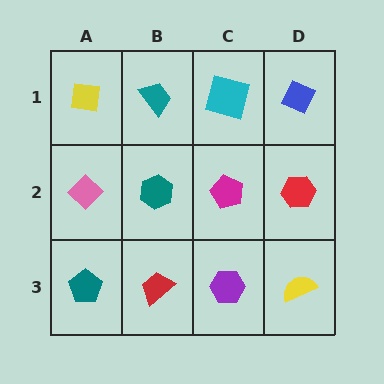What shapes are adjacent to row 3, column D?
A red hexagon (row 2, column D), a purple hexagon (row 3, column C).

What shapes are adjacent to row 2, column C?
A cyan square (row 1, column C), a purple hexagon (row 3, column C), a teal hexagon (row 2, column B), a red hexagon (row 2, column D).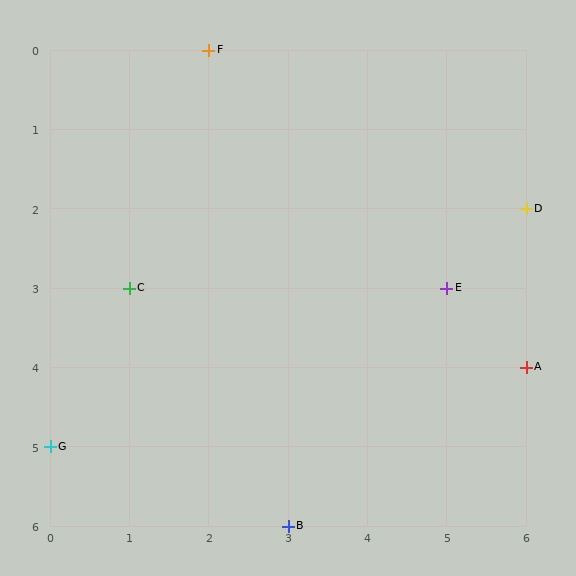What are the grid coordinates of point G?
Point G is at grid coordinates (0, 5).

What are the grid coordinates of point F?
Point F is at grid coordinates (2, 0).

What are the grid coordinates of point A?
Point A is at grid coordinates (6, 4).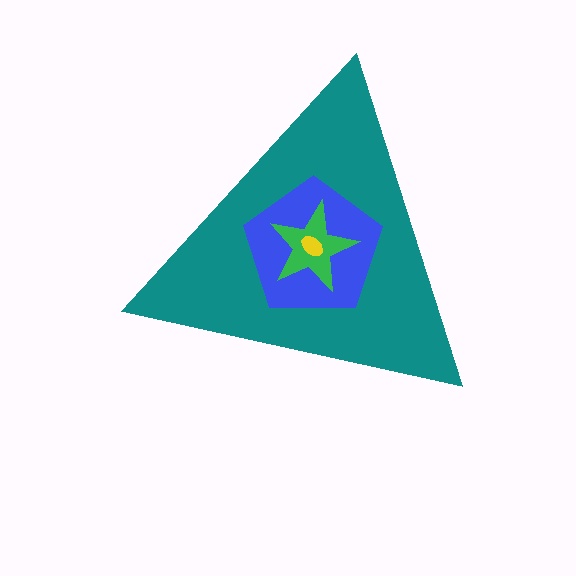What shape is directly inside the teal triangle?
The blue pentagon.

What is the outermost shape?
The teal triangle.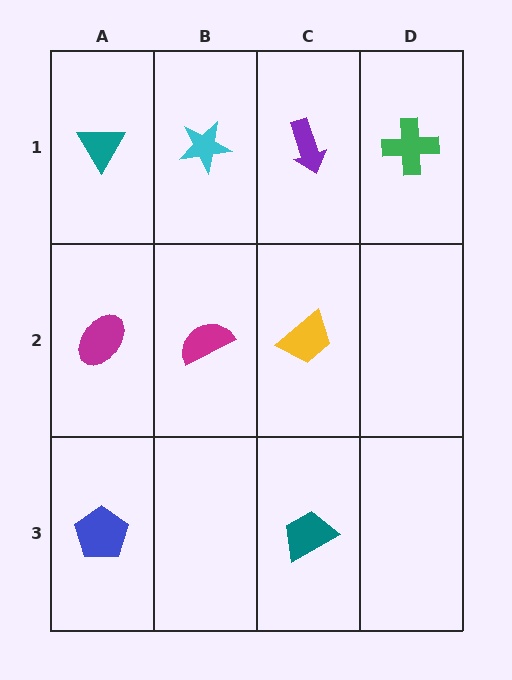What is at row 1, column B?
A cyan star.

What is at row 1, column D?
A green cross.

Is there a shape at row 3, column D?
No, that cell is empty.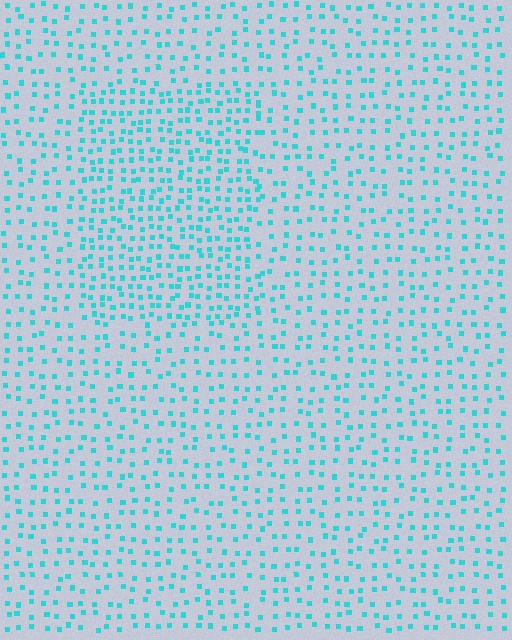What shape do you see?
I see a rectangle.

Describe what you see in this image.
The image contains small cyan elements arranged at two different densities. A rectangle-shaped region is visible where the elements are more densely packed than the surrounding area.